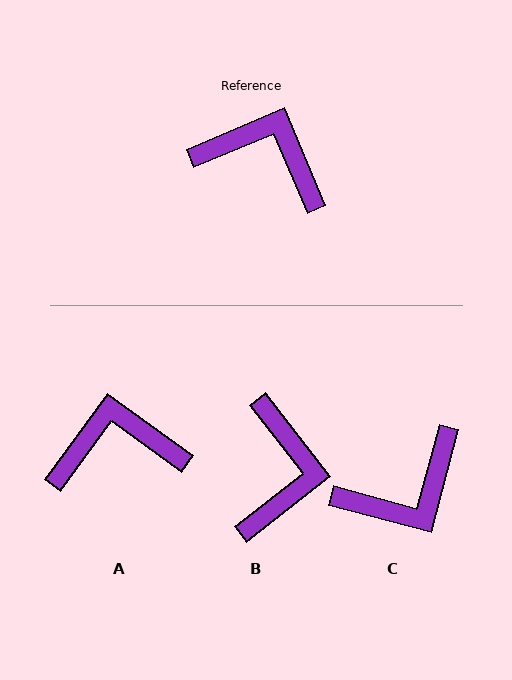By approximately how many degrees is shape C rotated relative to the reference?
Approximately 128 degrees clockwise.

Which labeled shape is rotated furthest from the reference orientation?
C, about 128 degrees away.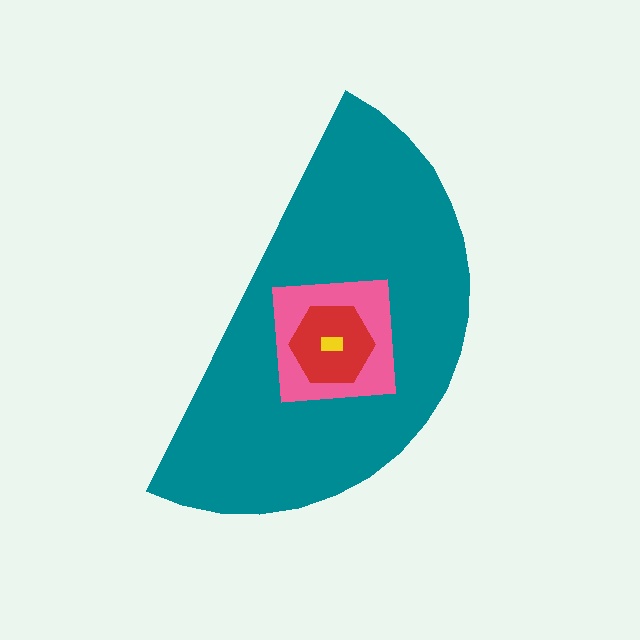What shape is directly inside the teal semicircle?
The pink square.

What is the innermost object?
The yellow rectangle.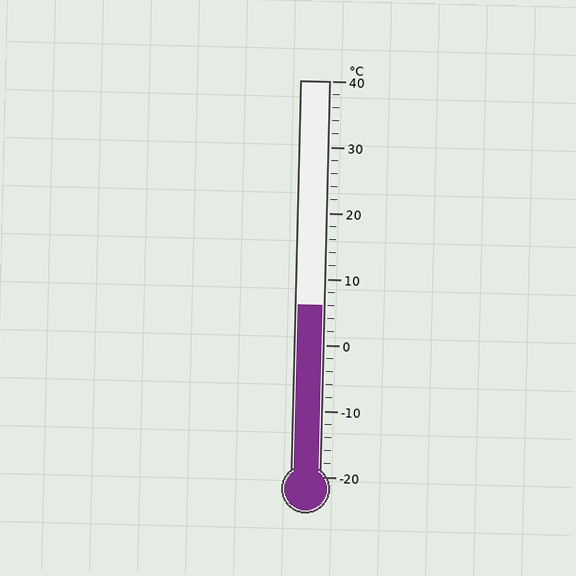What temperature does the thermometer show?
The thermometer shows approximately 6°C.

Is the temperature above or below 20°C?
The temperature is below 20°C.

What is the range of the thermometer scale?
The thermometer scale ranges from -20°C to 40°C.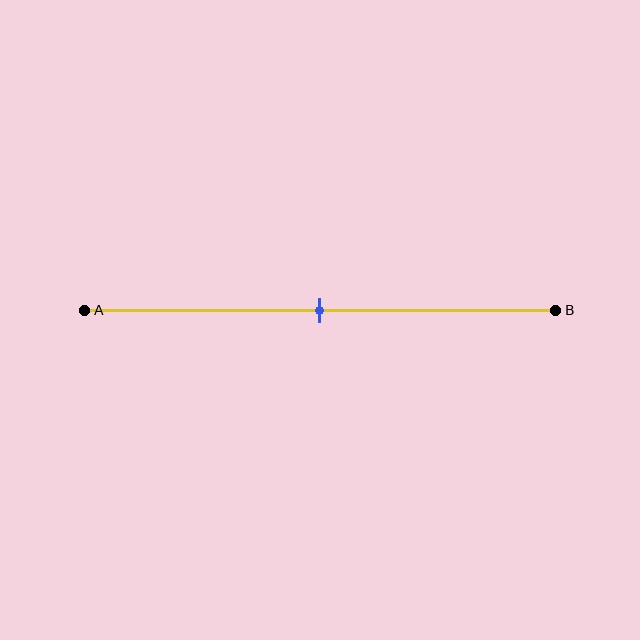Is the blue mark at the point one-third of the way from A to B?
No, the mark is at about 50% from A, not at the 33% one-third point.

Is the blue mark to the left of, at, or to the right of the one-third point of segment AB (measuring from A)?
The blue mark is to the right of the one-third point of segment AB.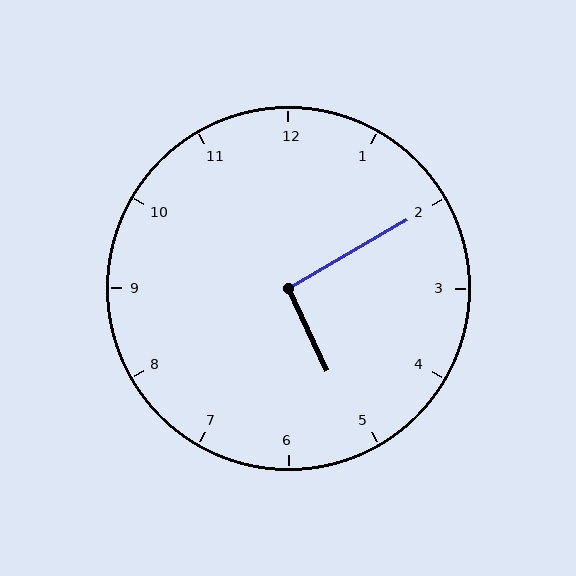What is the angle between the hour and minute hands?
Approximately 95 degrees.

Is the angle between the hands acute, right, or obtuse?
It is right.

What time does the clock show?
5:10.